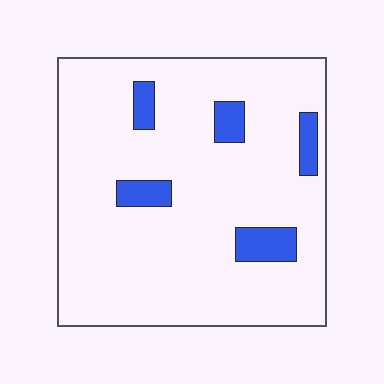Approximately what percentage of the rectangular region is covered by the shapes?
Approximately 10%.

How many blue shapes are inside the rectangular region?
5.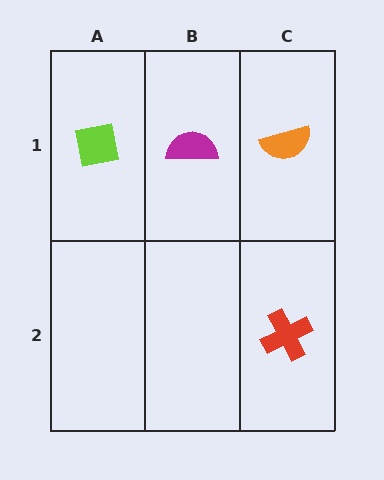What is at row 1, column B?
A magenta semicircle.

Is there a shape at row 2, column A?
No, that cell is empty.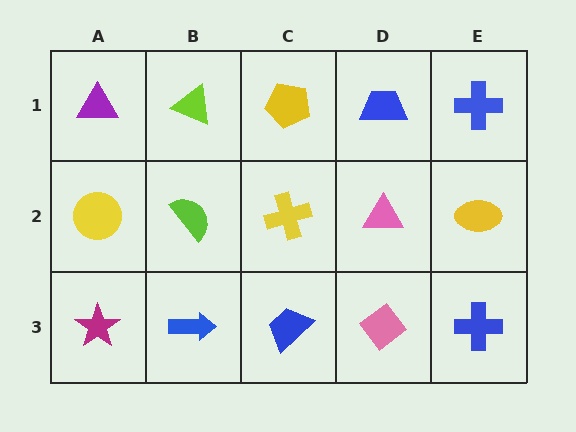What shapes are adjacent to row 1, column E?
A yellow ellipse (row 2, column E), a blue trapezoid (row 1, column D).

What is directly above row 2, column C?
A yellow pentagon.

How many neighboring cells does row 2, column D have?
4.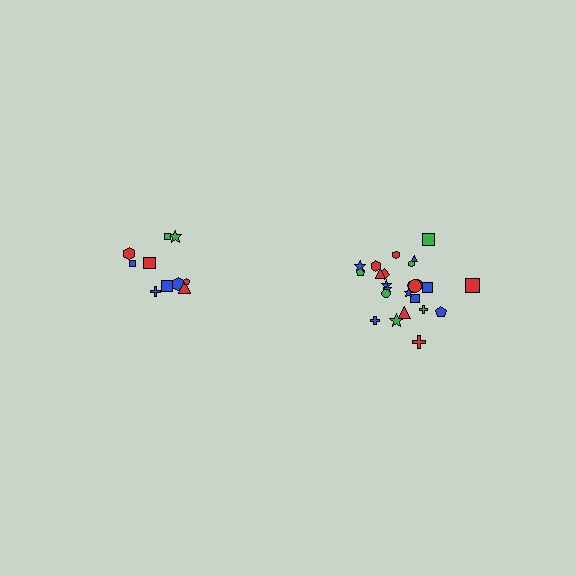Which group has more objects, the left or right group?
The right group.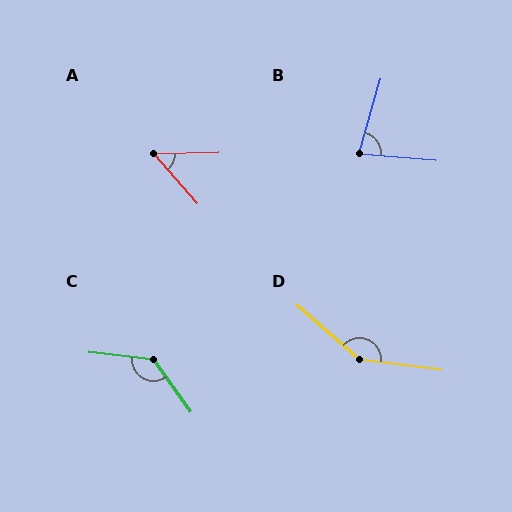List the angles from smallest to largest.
A (50°), B (78°), C (132°), D (146°).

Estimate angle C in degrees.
Approximately 132 degrees.